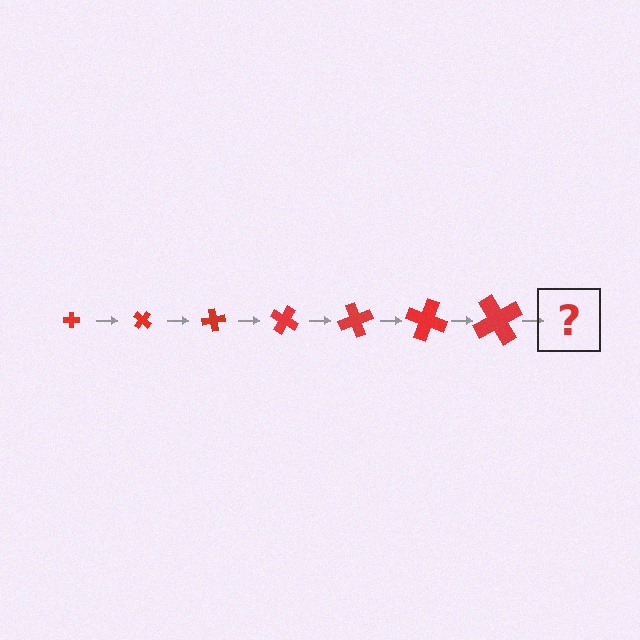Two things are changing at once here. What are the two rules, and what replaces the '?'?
The two rules are that the cross grows larger each step and it rotates 40 degrees each step. The '?' should be a cross, larger than the previous one and rotated 280 degrees from the start.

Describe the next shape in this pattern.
It should be a cross, larger than the previous one and rotated 280 degrees from the start.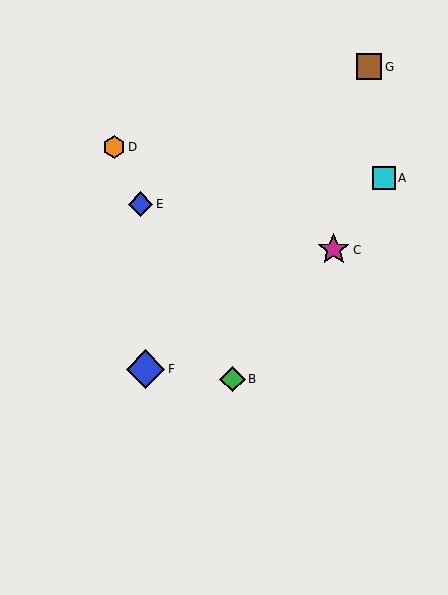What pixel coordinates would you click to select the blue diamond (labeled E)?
Click at (140, 204) to select the blue diamond E.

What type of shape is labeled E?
Shape E is a blue diamond.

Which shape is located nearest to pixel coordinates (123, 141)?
The orange hexagon (labeled D) at (114, 147) is nearest to that location.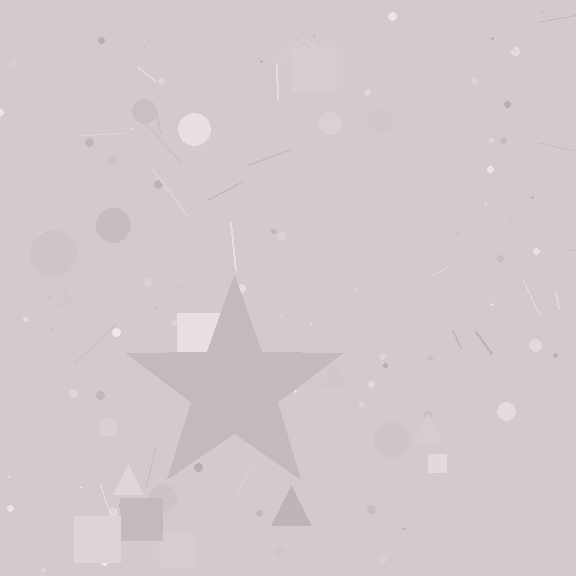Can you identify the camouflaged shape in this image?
The camouflaged shape is a star.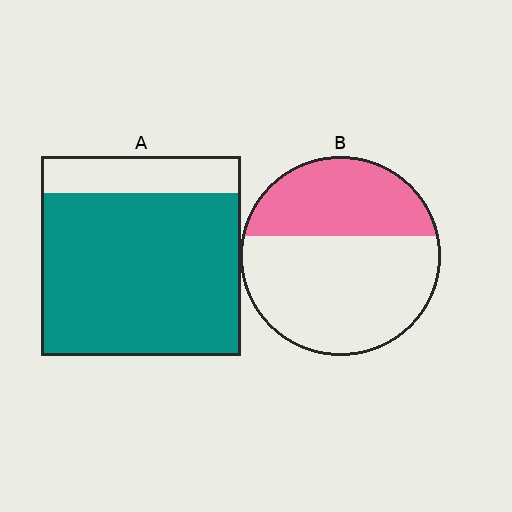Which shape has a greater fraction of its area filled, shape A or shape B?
Shape A.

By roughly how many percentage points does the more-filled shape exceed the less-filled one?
By roughly 45 percentage points (A over B).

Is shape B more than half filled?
No.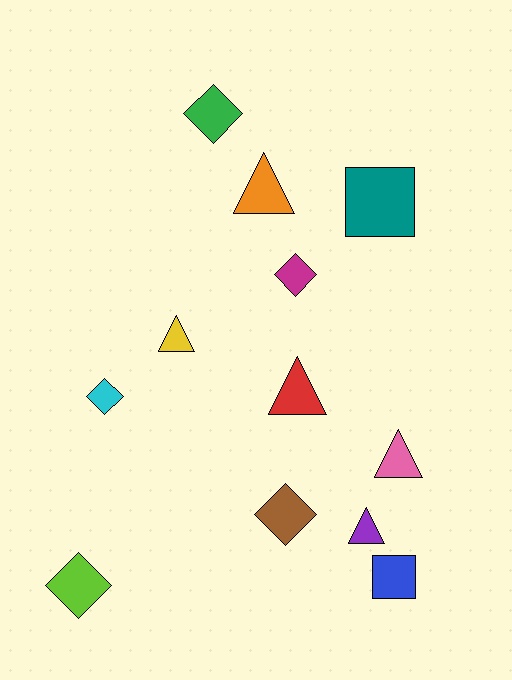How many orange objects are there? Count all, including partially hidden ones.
There is 1 orange object.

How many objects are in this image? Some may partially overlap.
There are 12 objects.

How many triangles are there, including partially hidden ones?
There are 5 triangles.